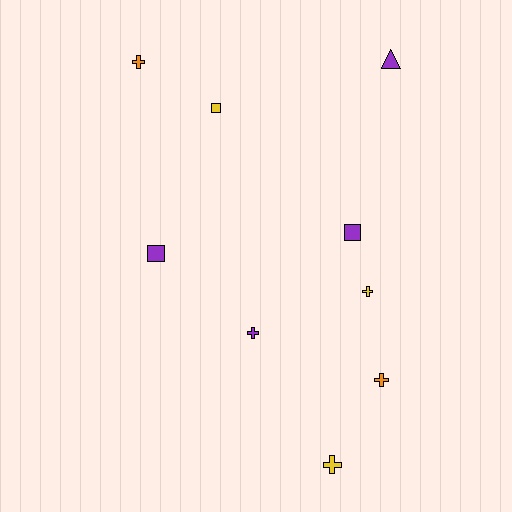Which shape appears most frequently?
Cross, with 5 objects.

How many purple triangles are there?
There is 1 purple triangle.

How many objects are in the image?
There are 9 objects.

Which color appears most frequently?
Purple, with 4 objects.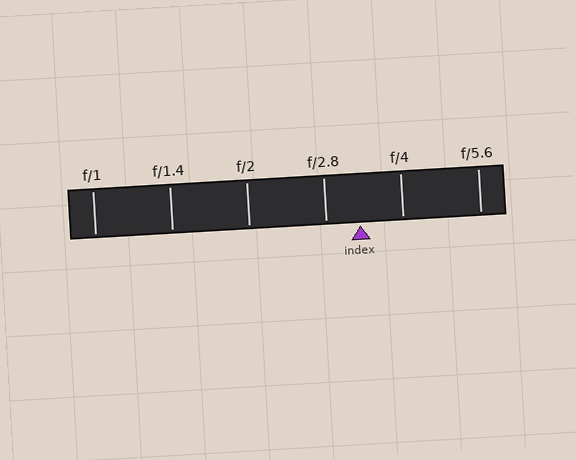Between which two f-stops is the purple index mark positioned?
The index mark is between f/2.8 and f/4.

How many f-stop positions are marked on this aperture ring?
There are 6 f-stop positions marked.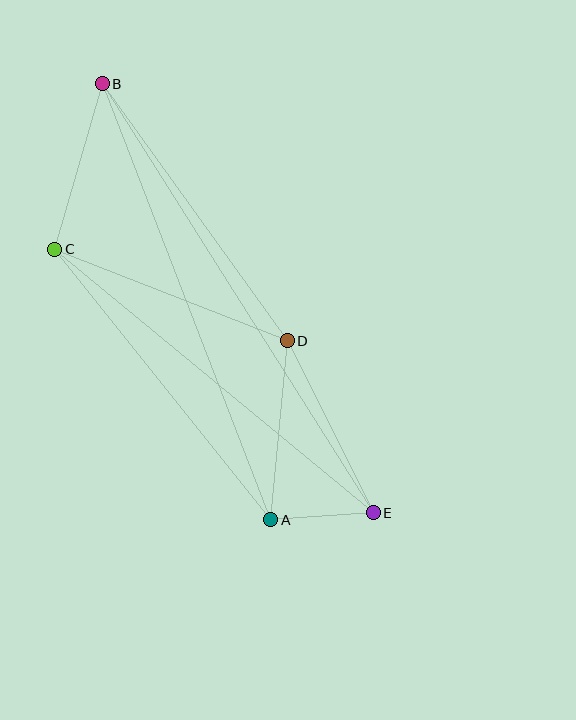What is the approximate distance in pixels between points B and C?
The distance between B and C is approximately 172 pixels.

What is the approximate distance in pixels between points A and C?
The distance between A and C is approximately 346 pixels.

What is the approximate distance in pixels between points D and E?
The distance between D and E is approximately 192 pixels.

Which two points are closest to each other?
Points A and E are closest to each other.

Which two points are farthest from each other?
Points B and E are farthest from each other.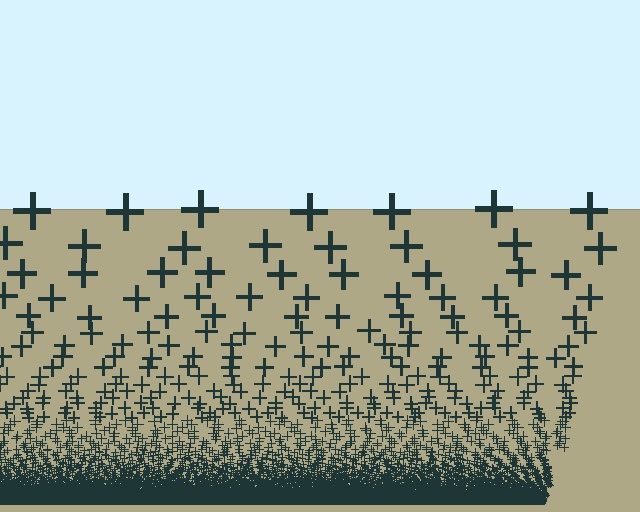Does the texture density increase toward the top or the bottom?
Density increases toward the bottom.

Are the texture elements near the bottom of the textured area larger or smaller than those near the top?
Smaller. The gradient is inverted — elements near the bottom are smaller and denser.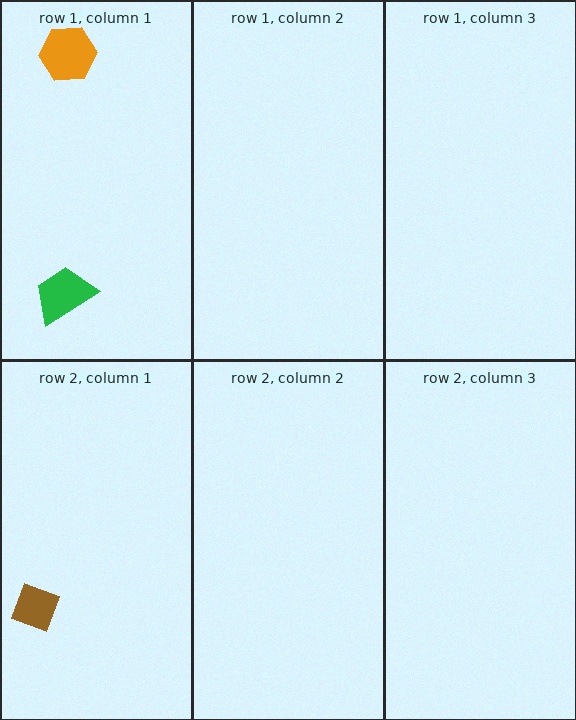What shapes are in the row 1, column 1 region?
The orange hexagon, the green trapezoid.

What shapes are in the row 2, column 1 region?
The brown diamond.